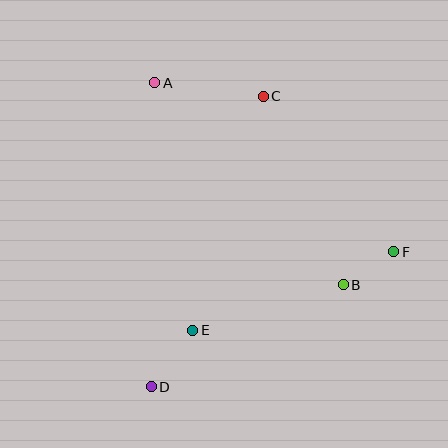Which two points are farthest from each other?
Points C and D are farthest from each other.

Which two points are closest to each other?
Points B and F are closest to each other.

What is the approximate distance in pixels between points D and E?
The distance between D and E is approximately 70 pixels.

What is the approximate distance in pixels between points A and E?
The distance between A and E is approximately 250 pixels.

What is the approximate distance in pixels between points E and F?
The distance between E and F is approximately 216 pixels.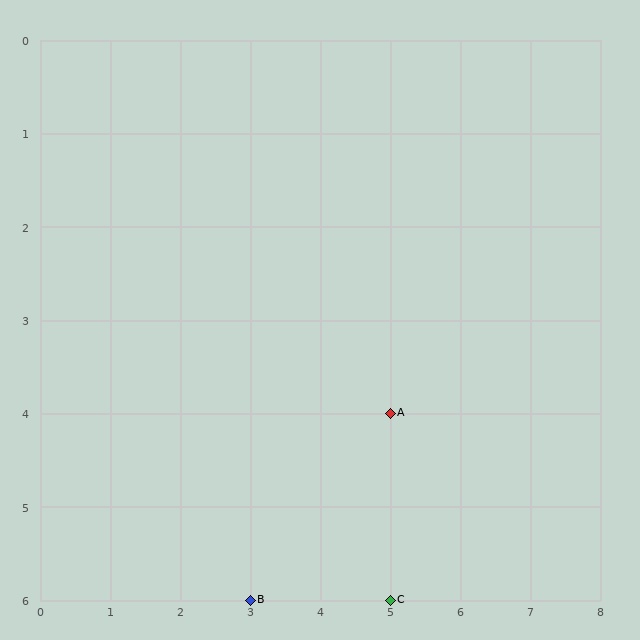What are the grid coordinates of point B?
Point B is at grid coordinates (3, 6).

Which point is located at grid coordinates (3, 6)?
Point B is at (3, 6).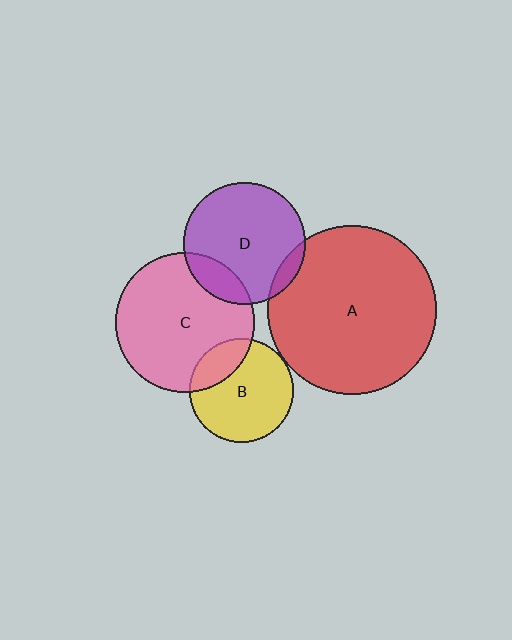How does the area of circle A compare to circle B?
Approximately 2.6 times.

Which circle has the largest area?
Circle A (red).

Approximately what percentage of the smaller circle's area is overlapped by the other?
Approximately 10%.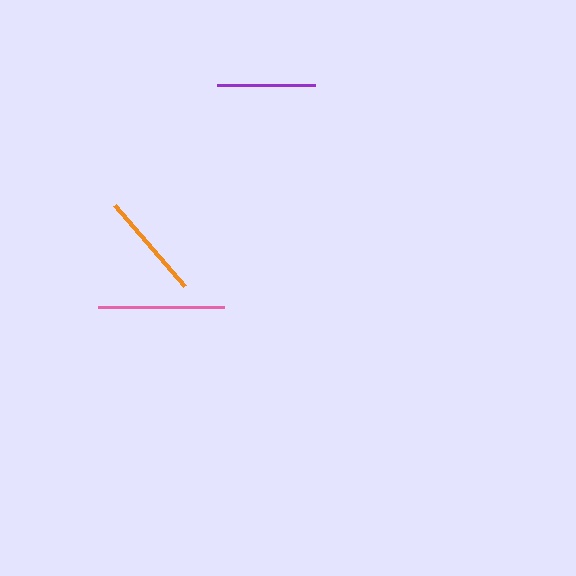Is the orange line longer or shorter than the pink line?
The pink line is longer than the orange line.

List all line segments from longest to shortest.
From longest to shortest: pink, orange, purple.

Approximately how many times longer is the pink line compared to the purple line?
The pink line is approximately 1.3 times the length of the purple line.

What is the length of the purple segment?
The purple segment is approximately 99 pixels long.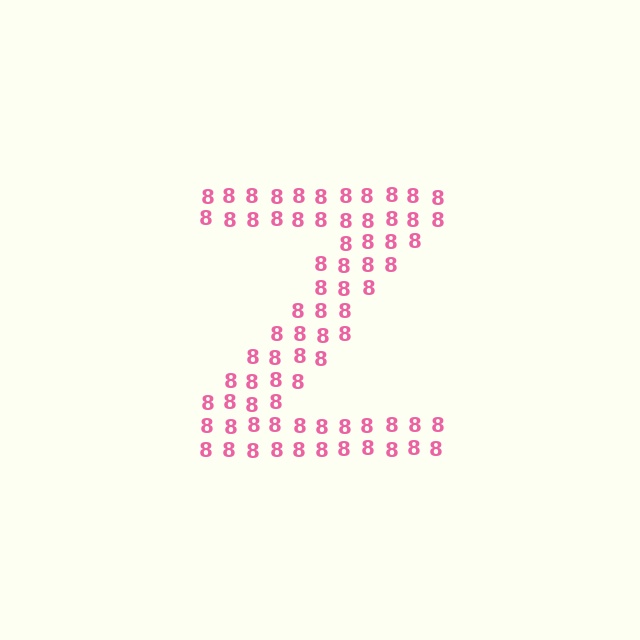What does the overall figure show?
The overall figure shows the letter Z.